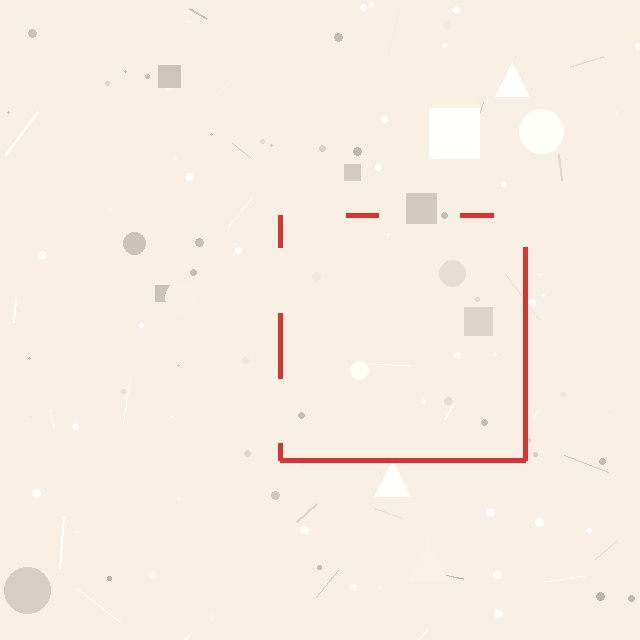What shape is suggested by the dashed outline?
The dashed outline suggests a square.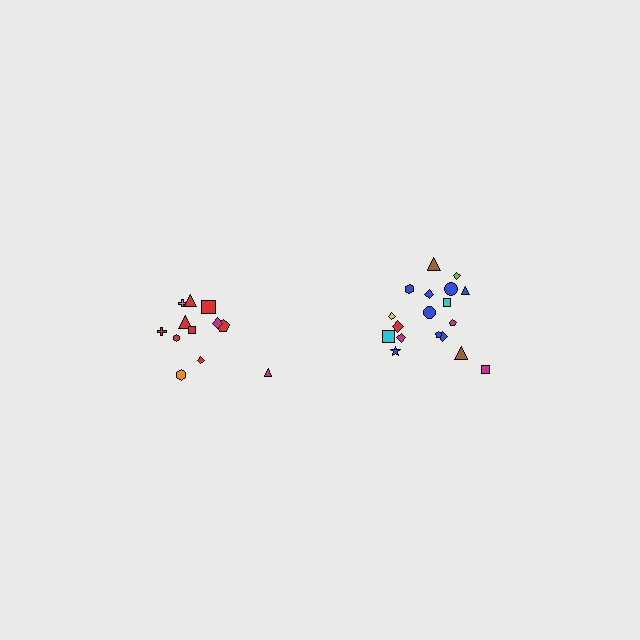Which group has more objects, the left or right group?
The right group.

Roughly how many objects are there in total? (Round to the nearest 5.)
Roughly 30 objects in total.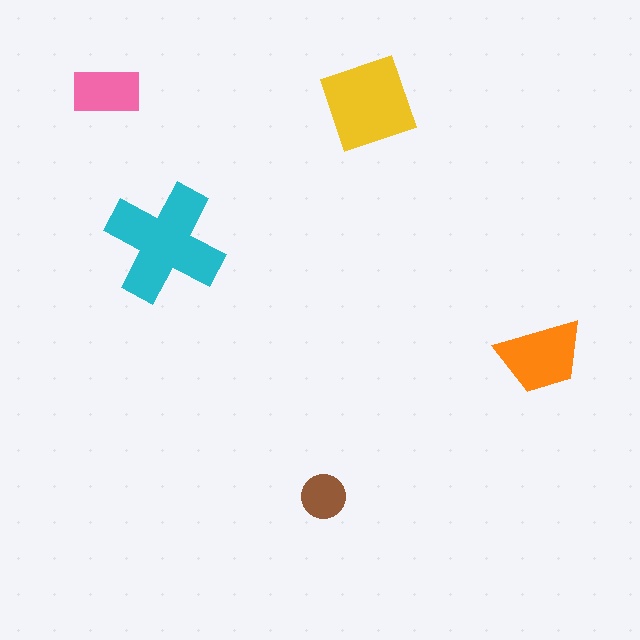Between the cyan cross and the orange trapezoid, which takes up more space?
The cyan cross.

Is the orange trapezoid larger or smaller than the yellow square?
Smaller.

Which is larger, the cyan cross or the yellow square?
The cyan cross.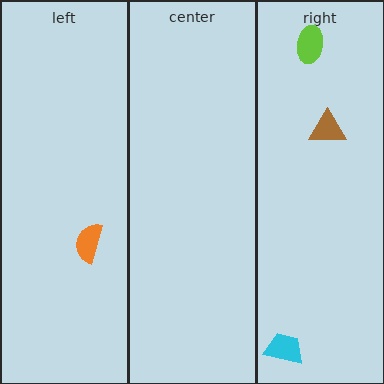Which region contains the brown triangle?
The right region.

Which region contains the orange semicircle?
The left region.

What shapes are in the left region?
The orange semicircle.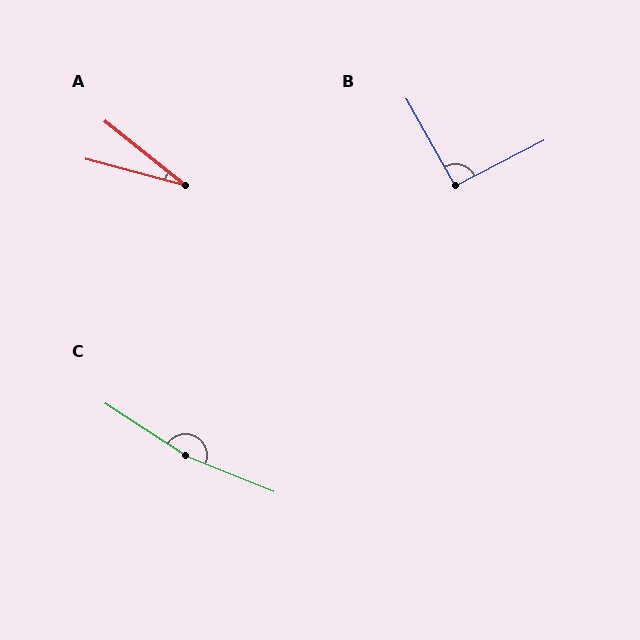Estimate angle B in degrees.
Approximately 92 degrees.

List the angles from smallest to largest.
A (24°), B (92°), C (169°).